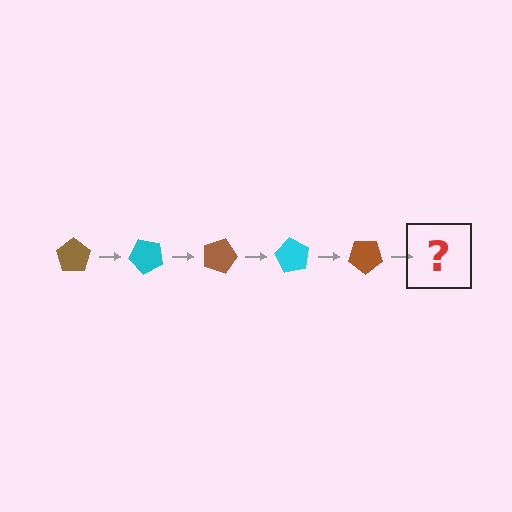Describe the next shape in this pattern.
It should be a cyan pentagon, rotated 225 degrees from the start.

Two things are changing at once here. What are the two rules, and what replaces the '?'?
The two rules are that it rotates 45 degrees each step and the color cycles through brown and cyan. The '?' should be a cyan pentagon, rotated 225 degrees from the start.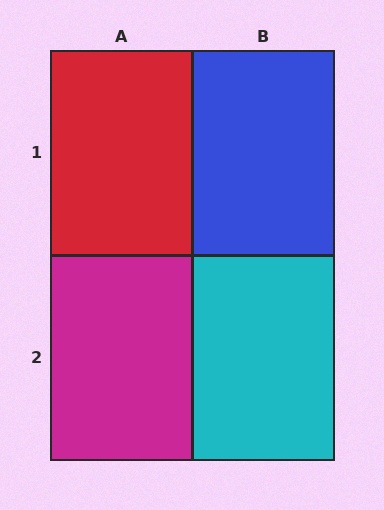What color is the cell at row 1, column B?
Blue.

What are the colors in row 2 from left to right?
Magenta, cyan.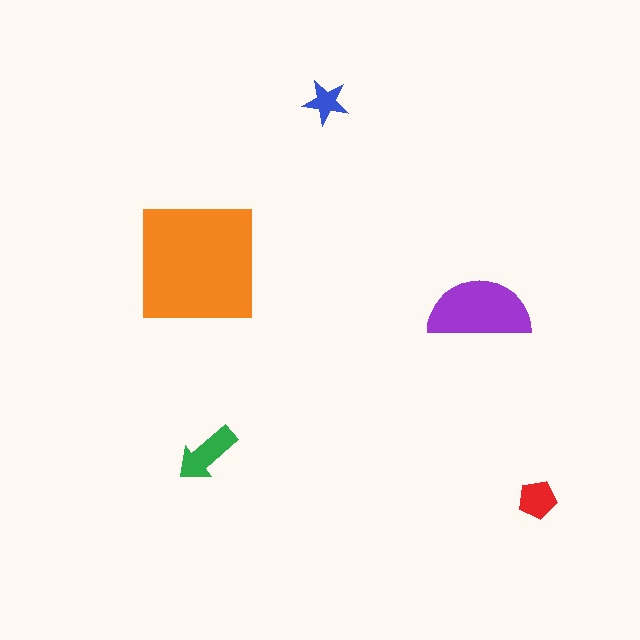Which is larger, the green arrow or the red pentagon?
The green arrow.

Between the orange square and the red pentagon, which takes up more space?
The orange square.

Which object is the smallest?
The blue star.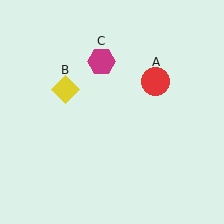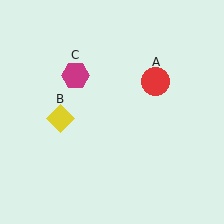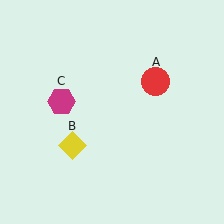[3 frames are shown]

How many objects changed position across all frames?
2 objects changed position: yellow diamond (object B), magenta hexagon (object C).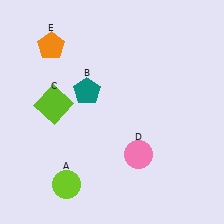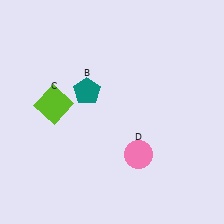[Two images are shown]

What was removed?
The lime circle (A), the orange pentagon (E) were removed in Image 2.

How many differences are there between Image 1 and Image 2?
There are 2 differences between the two images.